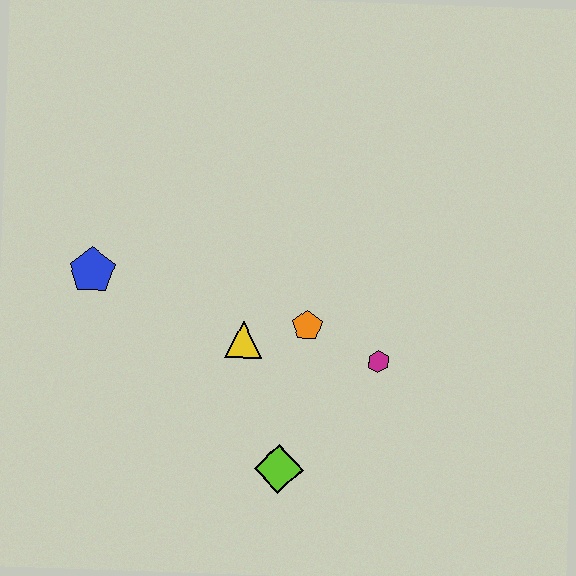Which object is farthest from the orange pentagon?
The blue pentagon is farthest from the orange pentagon.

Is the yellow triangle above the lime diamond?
Yes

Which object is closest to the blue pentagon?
The yellow triangle is closest to the blue pentagon.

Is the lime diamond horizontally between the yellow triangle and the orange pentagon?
Yes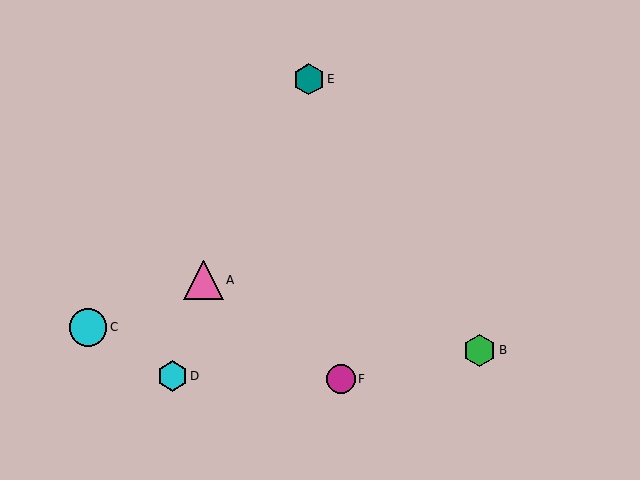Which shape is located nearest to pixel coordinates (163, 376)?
The cyan hexagon (labeled D) at (172, 376) is nearest to that location.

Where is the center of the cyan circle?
The center of the cyan circle is at (88, 327).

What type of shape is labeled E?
Shape E is a teal hexagon.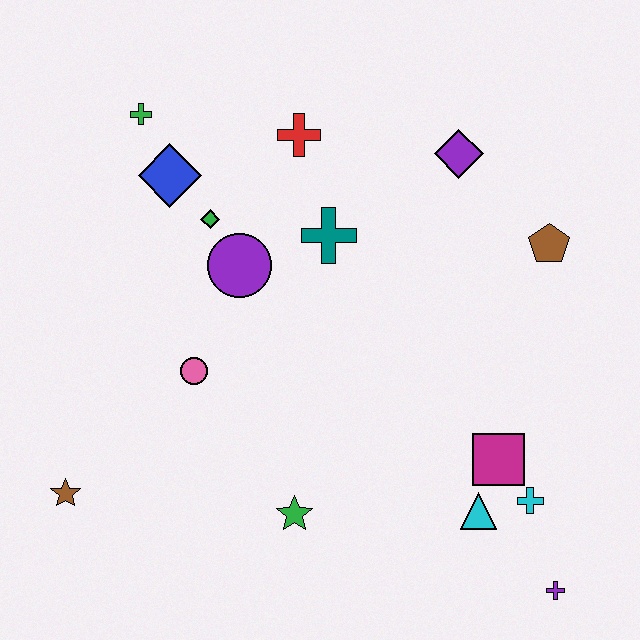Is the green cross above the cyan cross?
Yes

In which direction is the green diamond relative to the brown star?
The green diamond is above the brown star.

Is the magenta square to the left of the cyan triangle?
No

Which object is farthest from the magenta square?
The green cross is farthest from the magenta square.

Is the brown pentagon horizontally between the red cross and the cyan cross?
No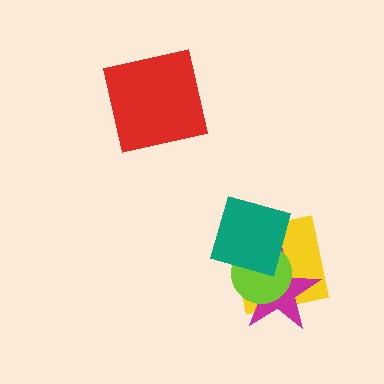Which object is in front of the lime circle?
The teal diamond is in front of the lime circle.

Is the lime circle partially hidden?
Yes, it is partially covered by another shape.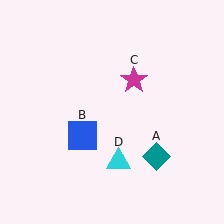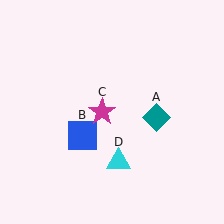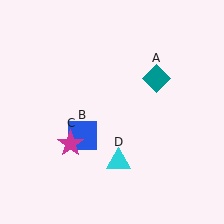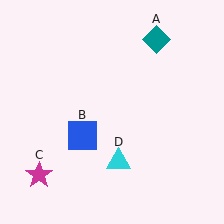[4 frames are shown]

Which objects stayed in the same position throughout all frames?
Blue square (object B) and cyan triangle (object D) remained stationary.